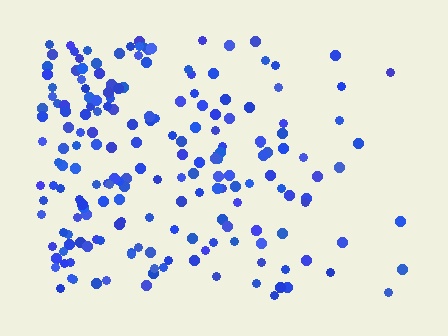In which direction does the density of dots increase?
From right to left, with the left side densest.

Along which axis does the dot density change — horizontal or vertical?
Horizontal.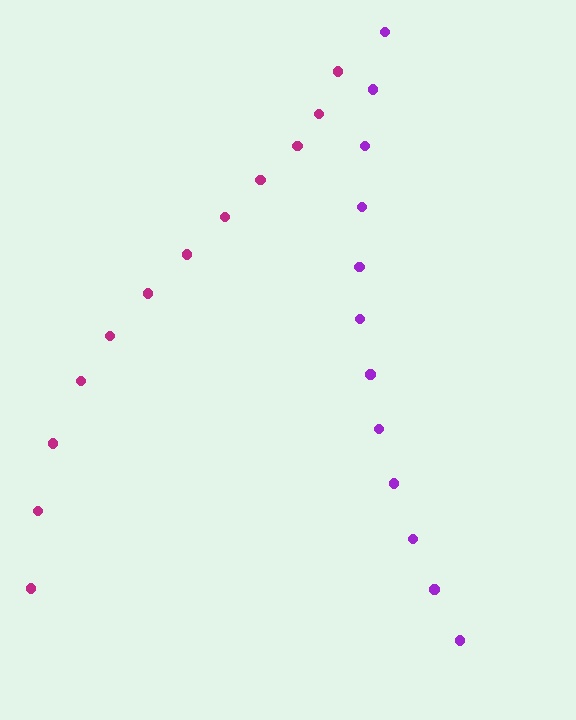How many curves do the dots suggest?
There are 2 distinct paths.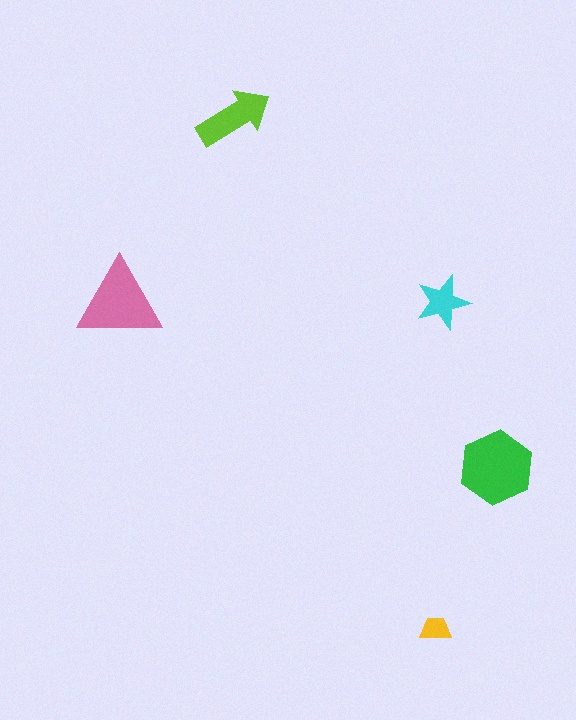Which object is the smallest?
The yellow trapezoid.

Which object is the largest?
The green hexagon.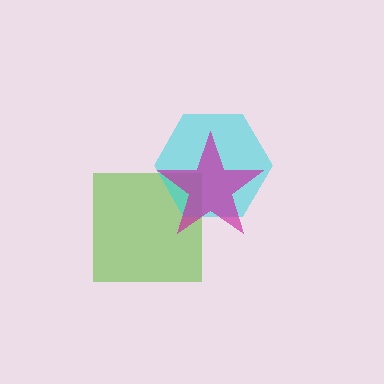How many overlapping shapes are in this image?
There are 3 overlapping shapes in the image.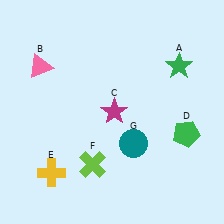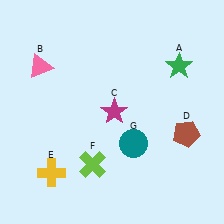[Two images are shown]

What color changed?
The pentagon (D) changed from green in Image 1 to brown in Image 2.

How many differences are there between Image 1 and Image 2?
There is 1 difference between the two images.